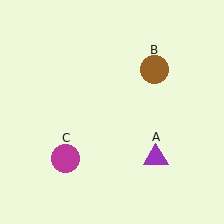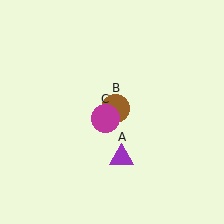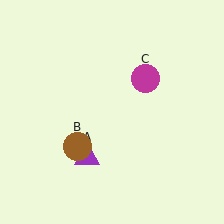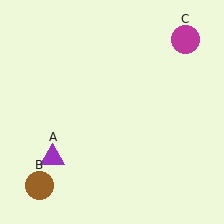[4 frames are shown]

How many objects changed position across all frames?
3 objects changed position: purple triangle (object A), brown circle (object B), magenta circle (object C).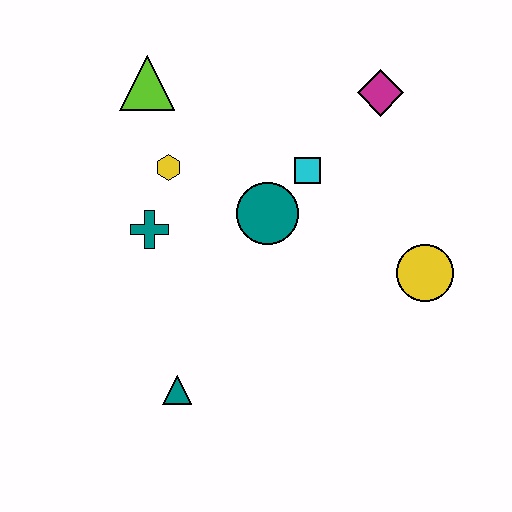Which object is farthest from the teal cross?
The yellow circle is farthest from the teal cross.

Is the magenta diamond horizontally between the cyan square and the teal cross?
No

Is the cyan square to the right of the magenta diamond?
No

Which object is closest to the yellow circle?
The cyan square is closest to the yellow circle.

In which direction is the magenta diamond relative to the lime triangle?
The magenta diamond is to the right of the lime triangle.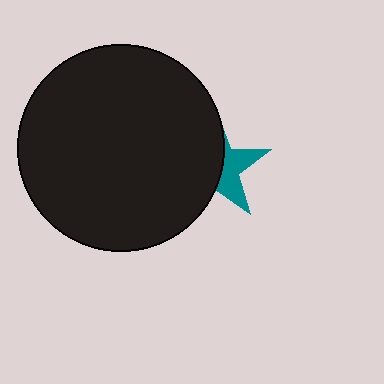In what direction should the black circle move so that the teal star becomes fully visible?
The black circle should move left. That is the shortest direction to clear the overlap and leave the teal star fully visible.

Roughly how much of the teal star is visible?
A small part of it is visible (roughly 39%).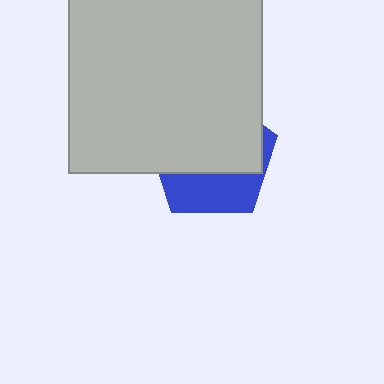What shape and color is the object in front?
The object in front is a light gray rectangle.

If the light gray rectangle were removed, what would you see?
You would see the complete blue pentagon.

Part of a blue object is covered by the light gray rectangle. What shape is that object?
It is a pentagon.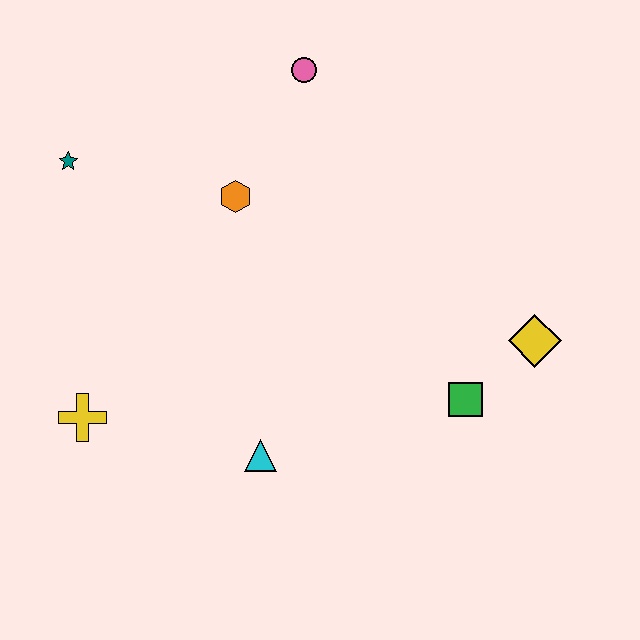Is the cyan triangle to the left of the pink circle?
Yes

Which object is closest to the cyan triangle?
The yellow cross is closest to the cyan triangle.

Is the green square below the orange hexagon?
Yes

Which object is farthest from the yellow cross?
The yellow diamond is farthest from the yellow cross.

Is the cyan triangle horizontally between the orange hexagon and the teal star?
No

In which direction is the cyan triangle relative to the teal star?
The cyan triangle is below the teal star.